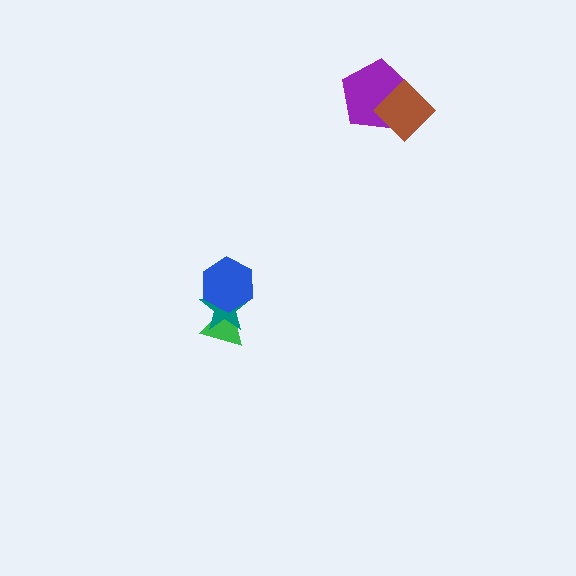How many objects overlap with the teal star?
2 objects overlap with the teal star.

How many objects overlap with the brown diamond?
1 object overlaps with the brown diamond.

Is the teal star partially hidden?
Yes, it is partially covered by another shape.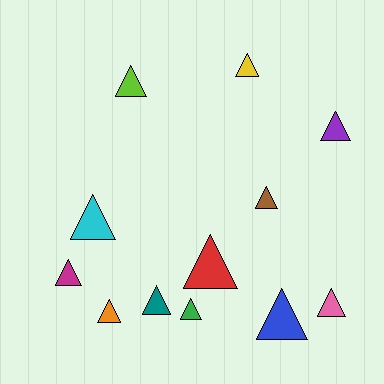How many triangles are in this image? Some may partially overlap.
There are 12 triangles.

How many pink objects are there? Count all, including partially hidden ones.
There is 1 pink object.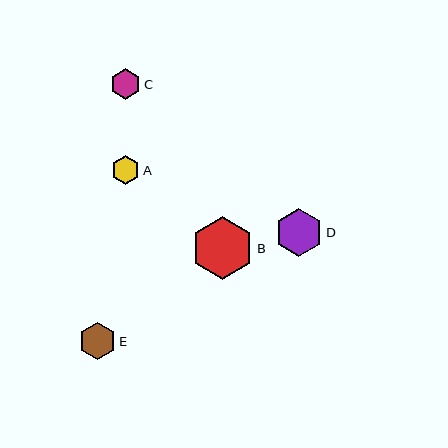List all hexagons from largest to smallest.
From largest to smallest: B, D, E, C, A.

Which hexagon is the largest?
Hexagon B is the largest with a size of approximately 63 pixels.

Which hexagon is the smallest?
Hexagon A is the smallest with a size of approximately 28 pixels.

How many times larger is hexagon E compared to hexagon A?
Hexagon E is approximately 1.3 times the size of hexagon A.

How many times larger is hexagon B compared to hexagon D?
Hexagon B is approximately 1.3 times the size of hexagon D.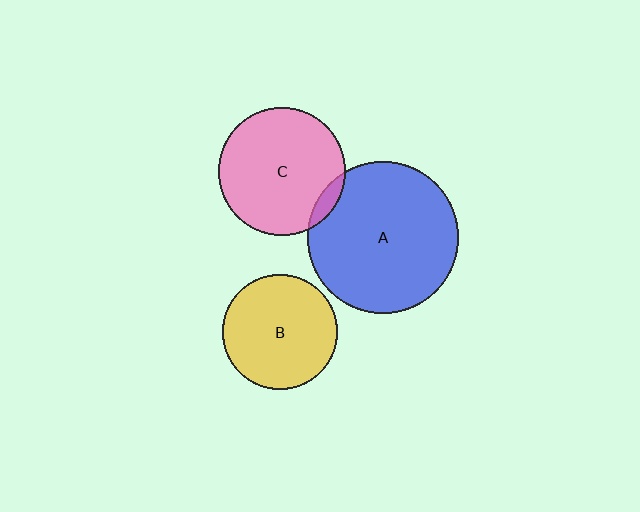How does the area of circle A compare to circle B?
Approximately 1.7 times.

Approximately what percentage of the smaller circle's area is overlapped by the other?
Approximately 5%.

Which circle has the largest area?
Circle A (blue).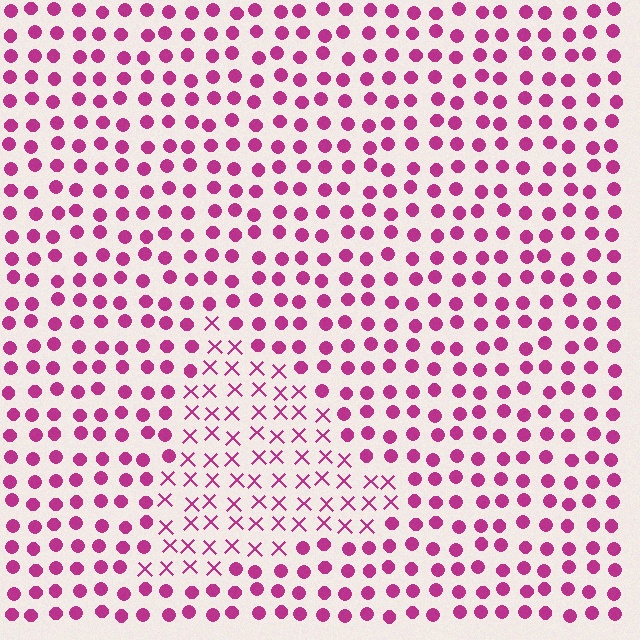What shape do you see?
I see a triangle.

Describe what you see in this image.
The image is filled with small magenta elements arranged in a uniform grid. A triangle-shaped region contains X marks, while the surrounding area contains circles. The boundary is defined purely by the change in element shape.